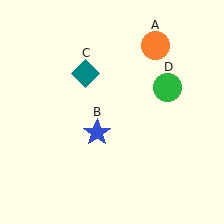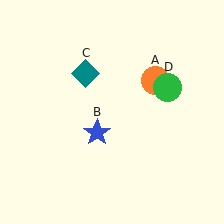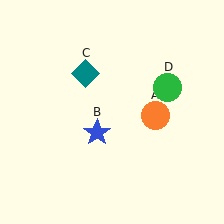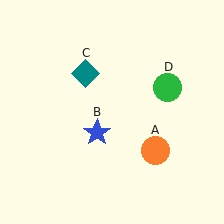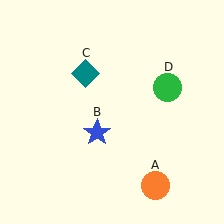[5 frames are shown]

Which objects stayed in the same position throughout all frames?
Blue star (object B) and teal diamond (object C) and green circle (object D) remained stationary.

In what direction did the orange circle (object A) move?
The orange circle (object A) moved down.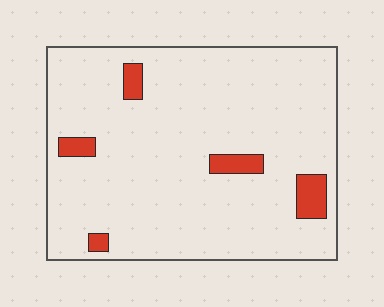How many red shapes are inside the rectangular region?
5.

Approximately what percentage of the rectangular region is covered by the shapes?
Approximately 5%.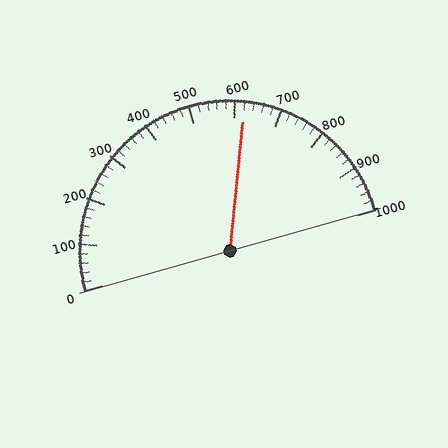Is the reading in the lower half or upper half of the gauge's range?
The reading is in the upper half of the range (0 to 1000).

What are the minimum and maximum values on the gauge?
The gauge ranges from 0 to 1000.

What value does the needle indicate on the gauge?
The needle indicates approximately 620.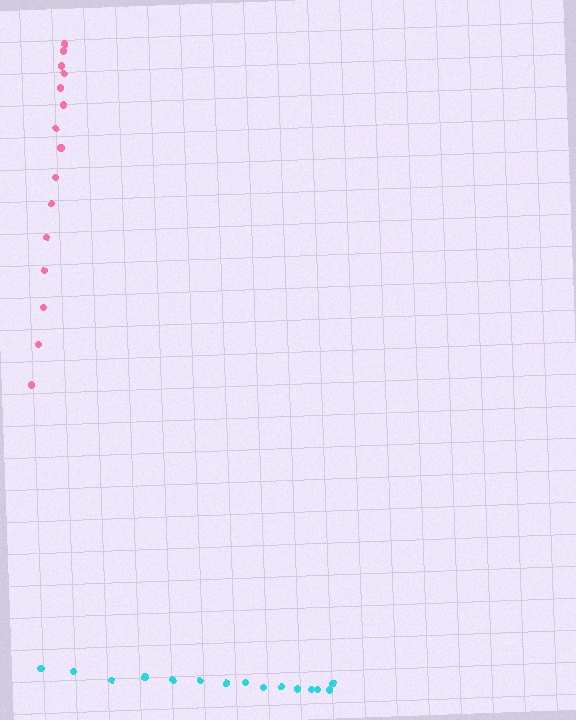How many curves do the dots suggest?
There are 2 distinct paths.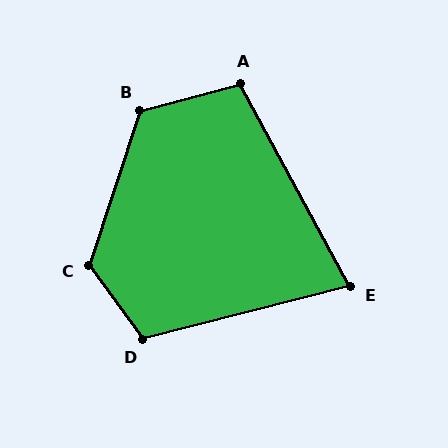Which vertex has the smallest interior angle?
E, at approximately 76 degrees.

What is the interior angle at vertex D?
Approximately 112 degrees (obtuse).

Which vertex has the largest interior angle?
C, at approximately 126 degrees.